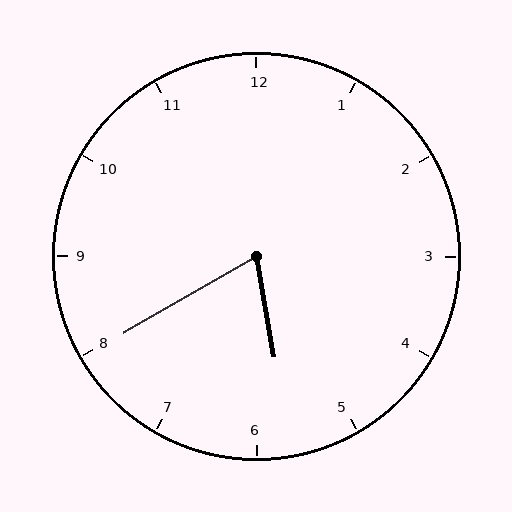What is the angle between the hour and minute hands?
Approximately 70 degrees.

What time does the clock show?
5:40.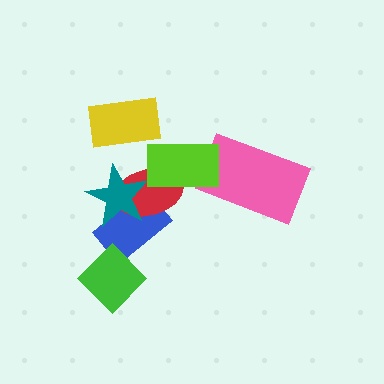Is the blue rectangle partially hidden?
Yes, it is partially covered by another shape.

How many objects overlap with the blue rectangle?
3 objects overlap with the blue rectangle.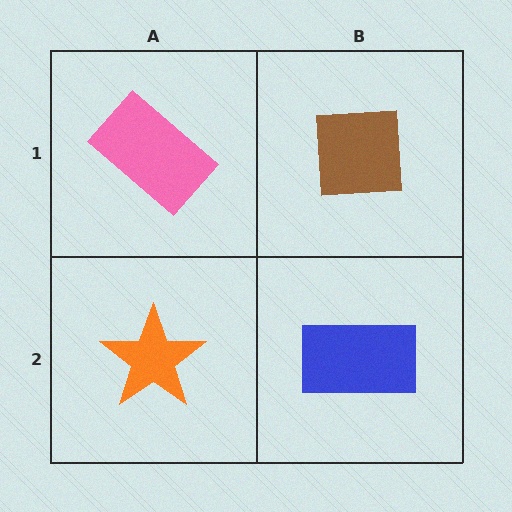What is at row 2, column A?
An orange star.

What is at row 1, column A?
A pink rectangle.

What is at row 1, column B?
A brown square.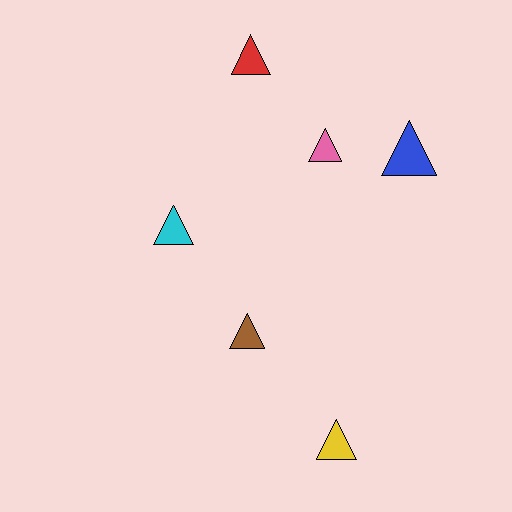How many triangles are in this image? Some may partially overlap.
There are 6 triangles.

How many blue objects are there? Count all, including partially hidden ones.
There is 1 blue object.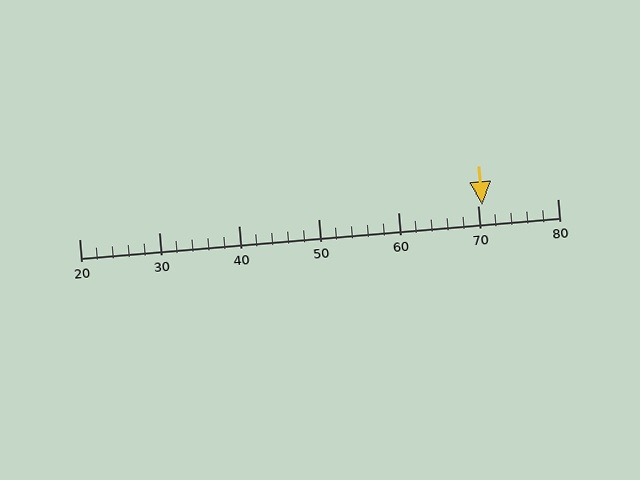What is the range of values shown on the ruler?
The ruler shows values from 20 to 80.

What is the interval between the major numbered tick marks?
The major tick marks are spaced 10 units apart.